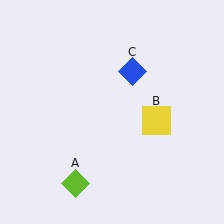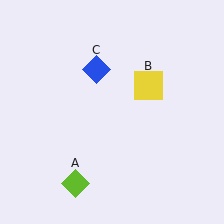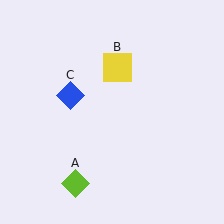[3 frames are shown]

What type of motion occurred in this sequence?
The yellow square (object B), blue diamond (object C) rotated counterclockwise around the center of the scene.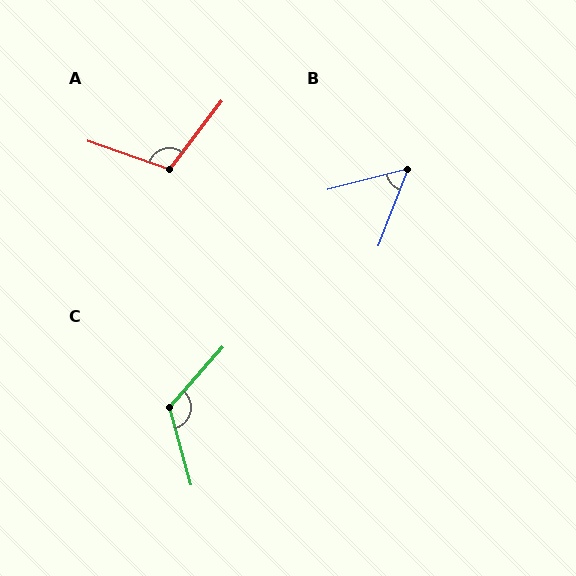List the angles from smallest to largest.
B (54°), A (108°), C (122°).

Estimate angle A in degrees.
Approximately 108 degrees.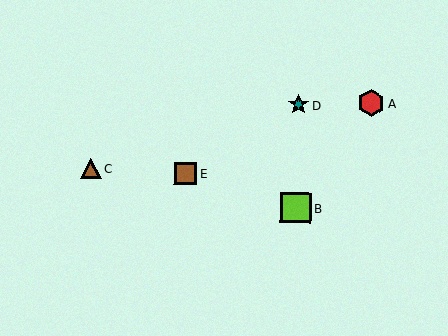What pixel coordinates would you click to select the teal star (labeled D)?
Click at (299, 105) to select the teal star D.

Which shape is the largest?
The lime square (labeled B) is the largest.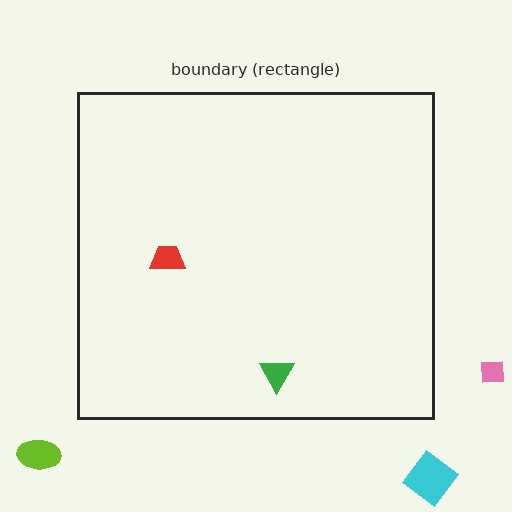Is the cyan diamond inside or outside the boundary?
Outside.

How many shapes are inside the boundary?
2 inside, 3 outside.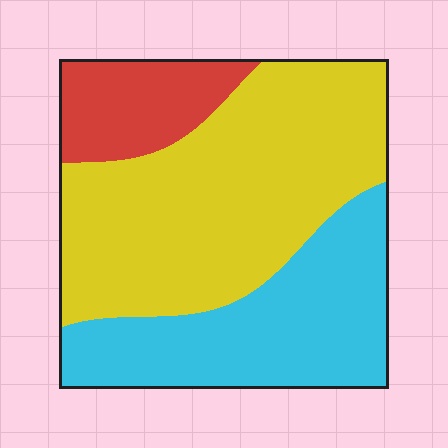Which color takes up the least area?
Red, at roughly 15%.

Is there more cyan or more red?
Cyan.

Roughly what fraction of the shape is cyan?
Cyan covers around 35% of the shape.